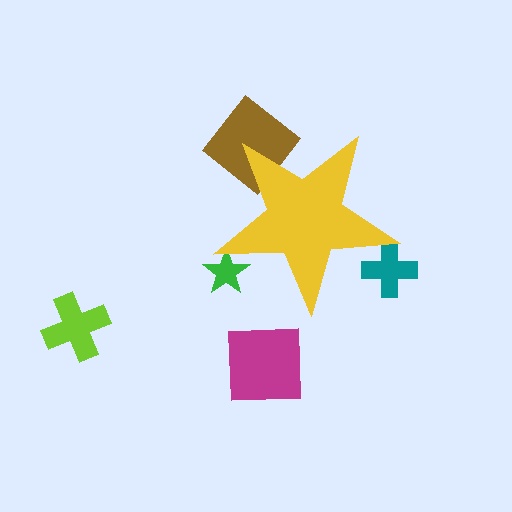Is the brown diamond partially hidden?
Yes, the brown diamond is partially hidden behind the yellow star.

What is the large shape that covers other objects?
A yellow star.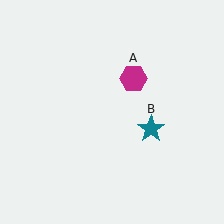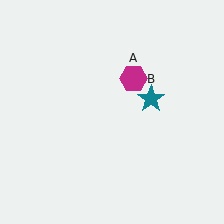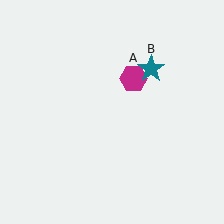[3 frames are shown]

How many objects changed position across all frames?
1 object changed position: teal star (object B).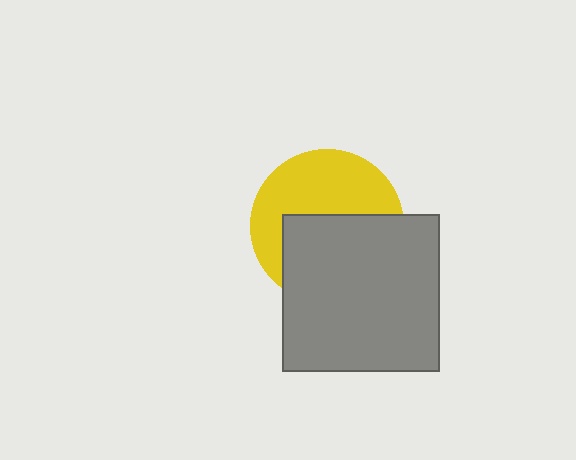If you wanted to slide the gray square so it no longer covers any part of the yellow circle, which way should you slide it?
Slide it down — that is the most direct way to separate the two shapes.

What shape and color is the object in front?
The object in front is a gray square.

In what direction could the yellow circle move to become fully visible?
The yellow circle could move up. That would shift it out from behind the gray square entirely.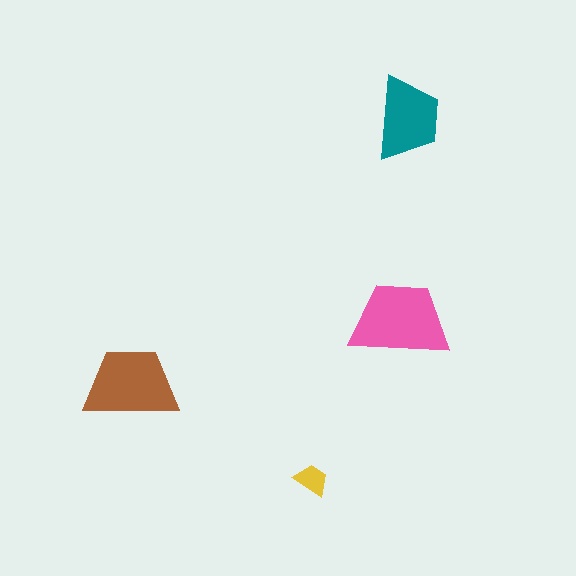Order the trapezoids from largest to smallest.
the pink one, the brown one, the teal one, the yellow one.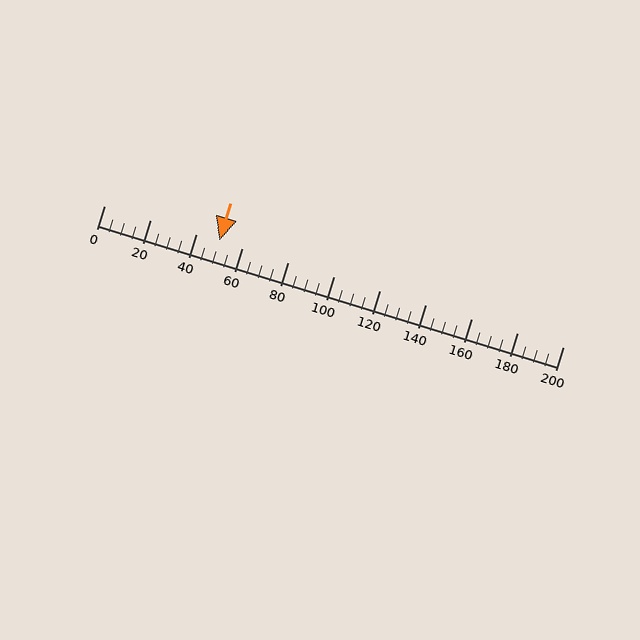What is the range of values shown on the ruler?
The ruler shows values from 0 to 200.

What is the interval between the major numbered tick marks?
The major tick marks are spaced 20 units apart.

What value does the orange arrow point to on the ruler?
The orange arrow points to approximately 50.